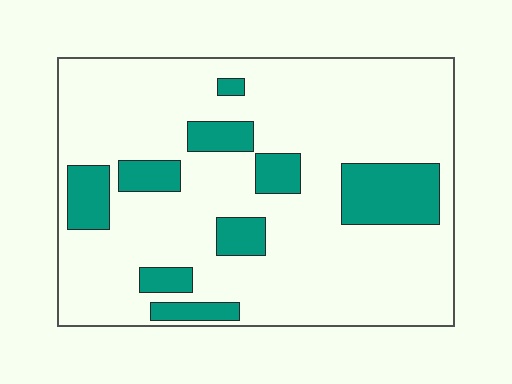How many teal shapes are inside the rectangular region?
9.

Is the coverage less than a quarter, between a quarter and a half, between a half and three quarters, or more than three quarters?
Less than a quarter.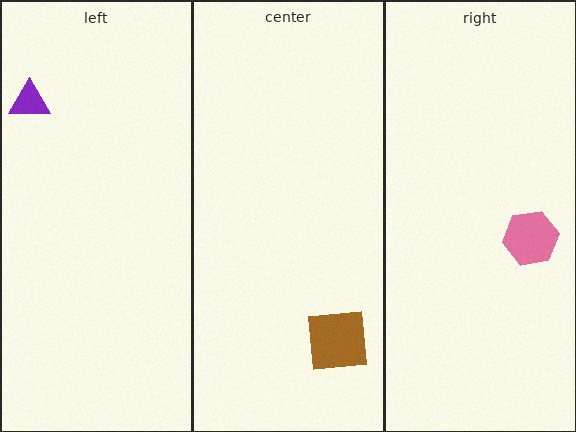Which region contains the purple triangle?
The left region.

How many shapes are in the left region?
1.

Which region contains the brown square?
The center region.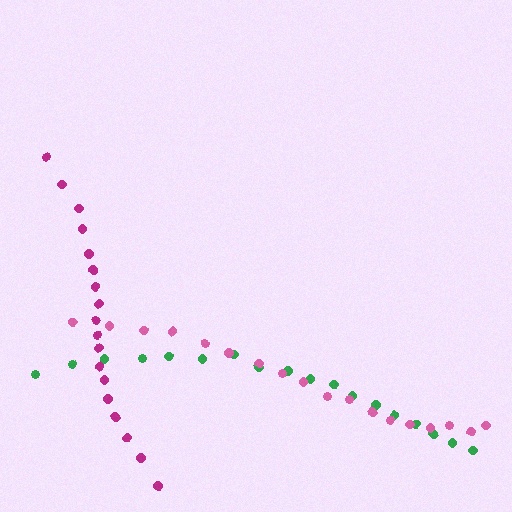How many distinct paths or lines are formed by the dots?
There are 3 distinct paths.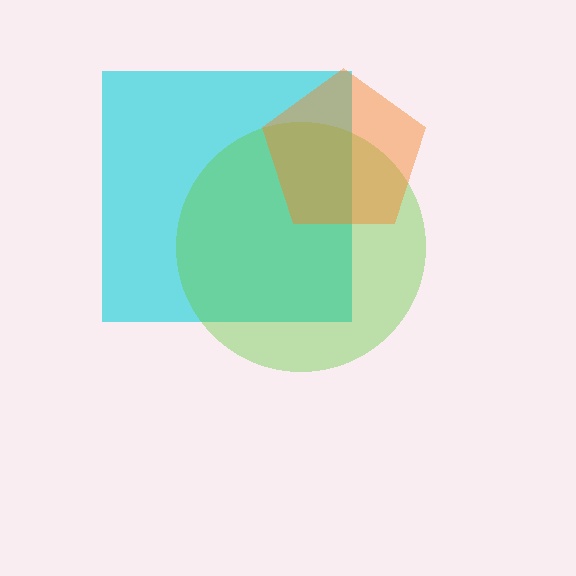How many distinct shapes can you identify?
There are 3 distinct shapes: a cyan square, a lime circle, an orange pentagon.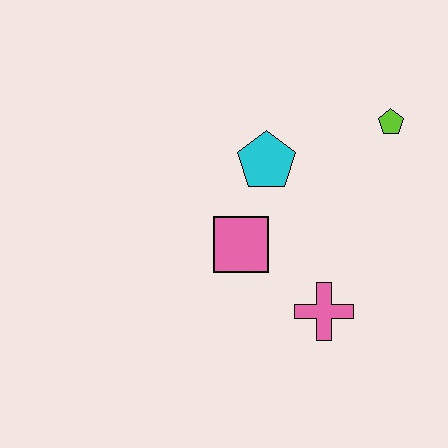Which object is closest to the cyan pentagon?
The pink square is closest to the cyan pentagon.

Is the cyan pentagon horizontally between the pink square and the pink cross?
Yes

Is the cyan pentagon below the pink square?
No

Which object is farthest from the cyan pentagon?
The pink cross is farthest from the cyan pentagon.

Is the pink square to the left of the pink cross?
Yes